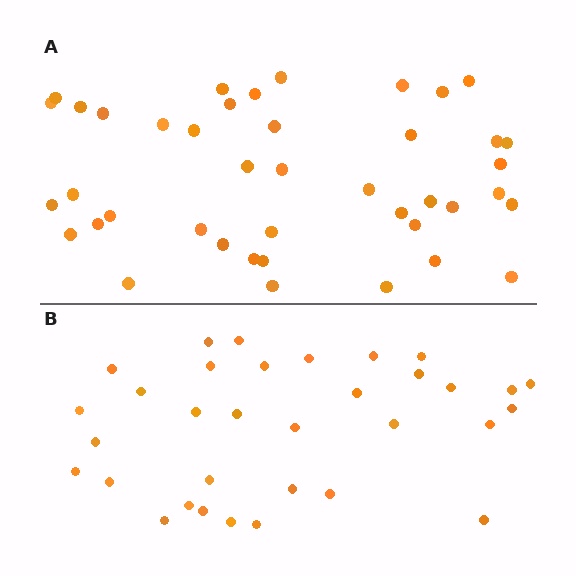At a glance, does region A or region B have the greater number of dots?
Region A (the top region) has more dots.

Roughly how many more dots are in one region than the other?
Region A has roughly 8 or so more dots than region B.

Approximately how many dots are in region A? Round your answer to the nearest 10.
About 40 dots. (The exact count is 42, which rounds to 40.)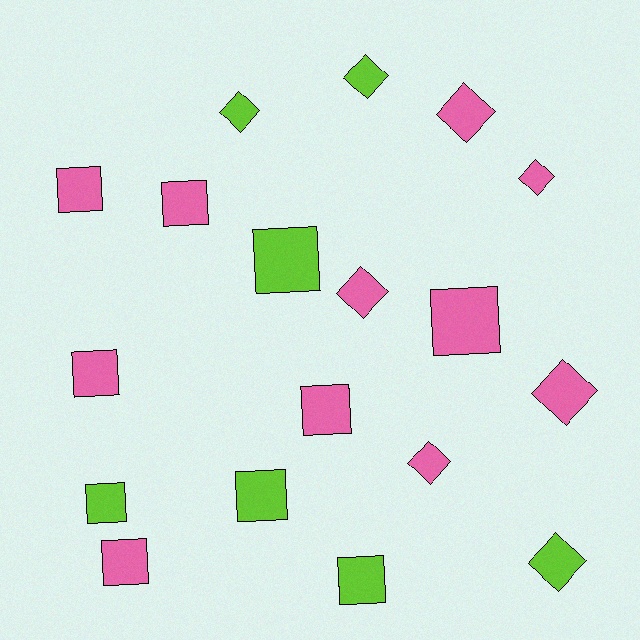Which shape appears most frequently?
Square, with 10 objects.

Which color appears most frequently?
Pink, with 11 objects.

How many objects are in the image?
There are 18 objects.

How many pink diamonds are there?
There are 5 pink diamonds.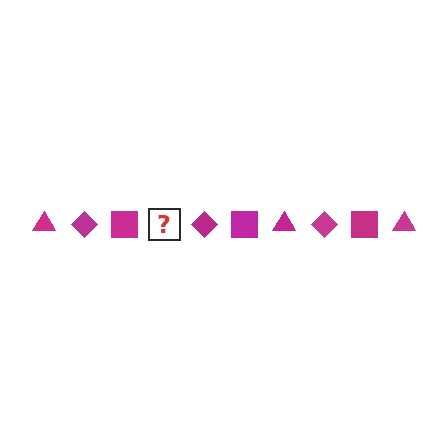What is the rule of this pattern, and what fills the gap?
The rule is that the pattern cycles through triangle, diamond, square shapes in magenta. The gap should be filled with a magenta triangle.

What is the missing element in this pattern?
The missing element is a magenta triangle.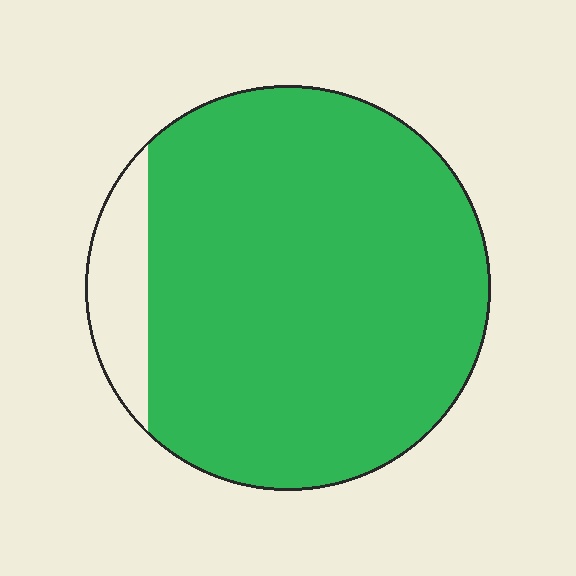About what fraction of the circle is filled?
About nine tenths (9/10).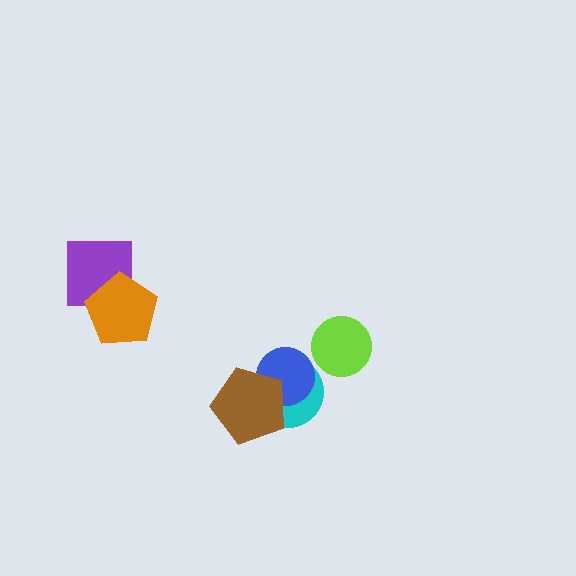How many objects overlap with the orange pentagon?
1 object overlaps with the orange pentagon.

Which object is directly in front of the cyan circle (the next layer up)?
The blue circle is directly in front of the cyan circle.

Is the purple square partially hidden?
Yes, it is partially covered by another shape.